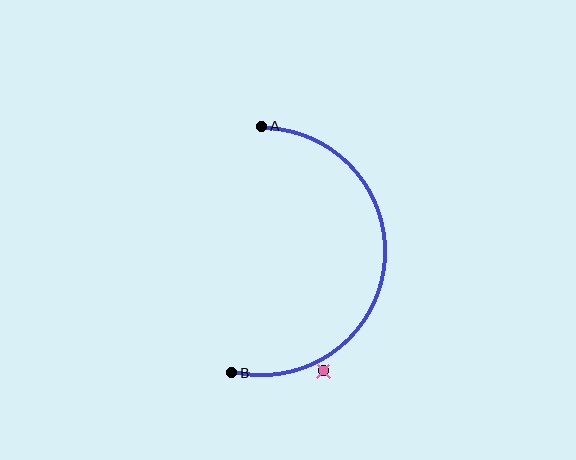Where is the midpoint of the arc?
The arc midpoint is the point on the curve farthest from the straight line joining A and B. It sits to the right of that line.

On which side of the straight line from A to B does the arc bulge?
The arc bulges to the right of the straight line connecting A and B.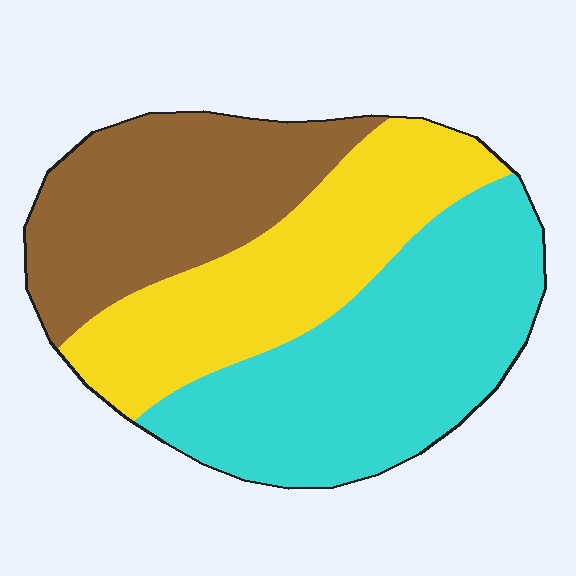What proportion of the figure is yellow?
Yellow takes up about one third (1/3) of the figure.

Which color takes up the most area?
Cyan, at roughly 40%.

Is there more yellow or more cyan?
Cyan.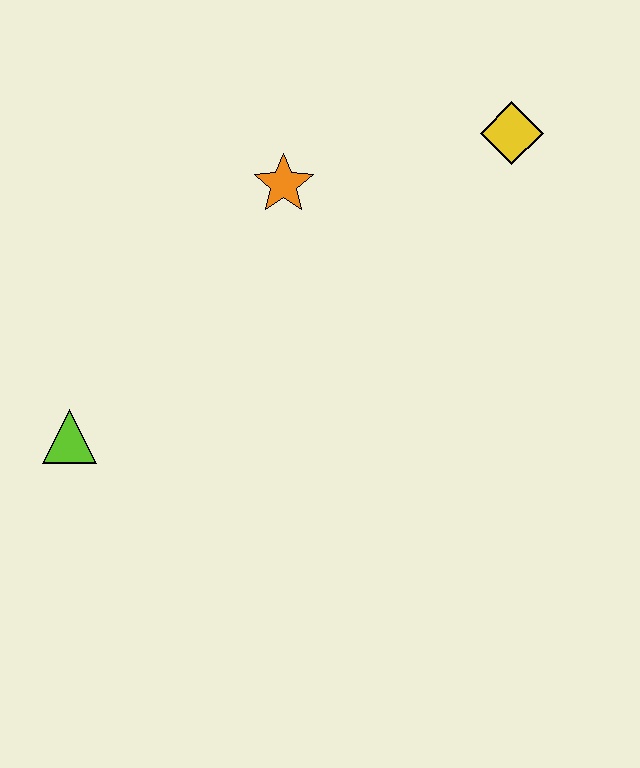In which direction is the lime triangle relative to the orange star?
The lime triangle is below the orange star.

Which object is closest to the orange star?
The yellow diamond is closest to the orange star.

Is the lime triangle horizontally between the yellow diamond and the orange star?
No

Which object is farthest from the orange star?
The lime triangle is farthest from the orange star.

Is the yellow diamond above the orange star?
Yes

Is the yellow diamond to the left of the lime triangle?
No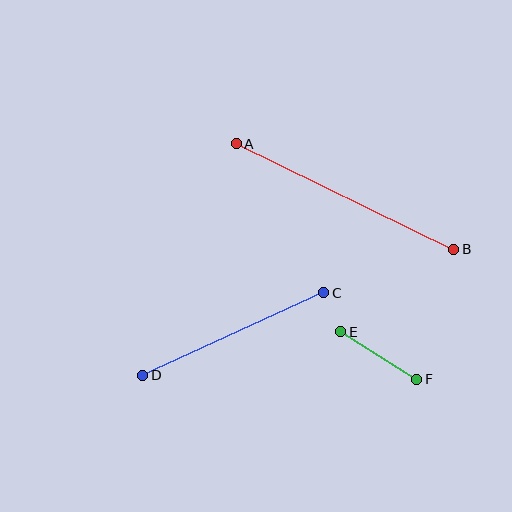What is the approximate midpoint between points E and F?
The midpoint is at approximately (379, 355) pixels.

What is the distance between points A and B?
The distance is approximately 242 pixels.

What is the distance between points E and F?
The distance is approximately 90 pixels.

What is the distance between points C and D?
The distance is approximately 199 pixels.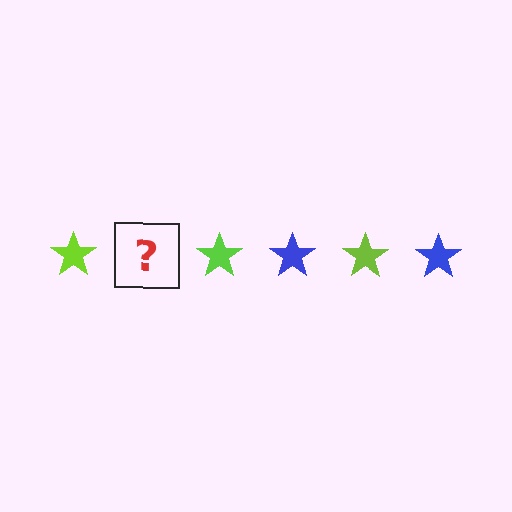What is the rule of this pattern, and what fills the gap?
The rule is that the pattern cycles through lime, blue stars. The gap should be filled with a blue star.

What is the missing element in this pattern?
The missing element is a blue star.